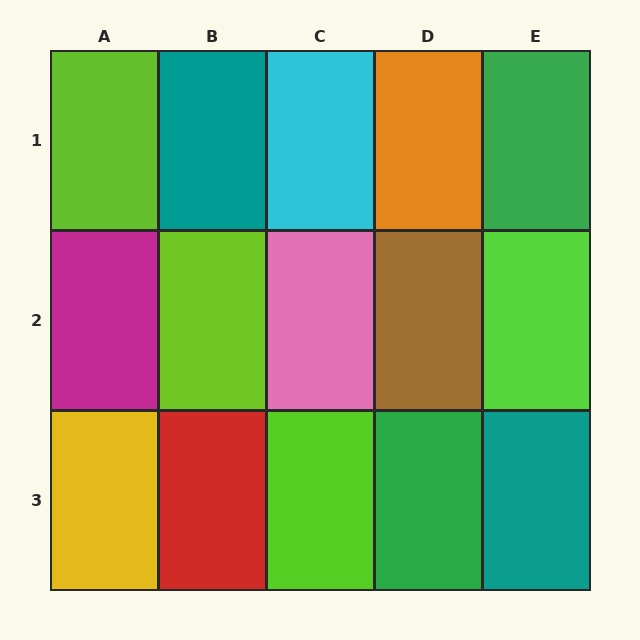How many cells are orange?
1 cell is orange.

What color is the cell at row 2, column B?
Lime.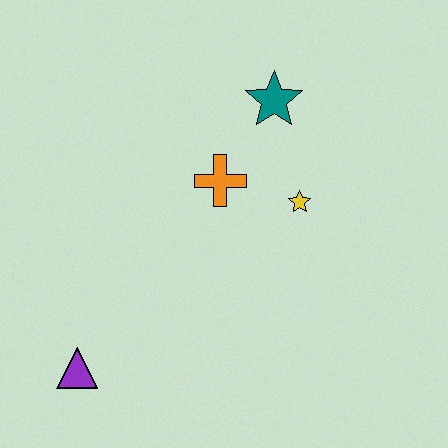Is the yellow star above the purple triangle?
Yes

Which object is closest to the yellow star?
The orange cross is closest to the yellow star.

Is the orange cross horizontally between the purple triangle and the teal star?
Yes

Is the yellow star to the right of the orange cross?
Yes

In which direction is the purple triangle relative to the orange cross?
The purple triangle is below the orange cross.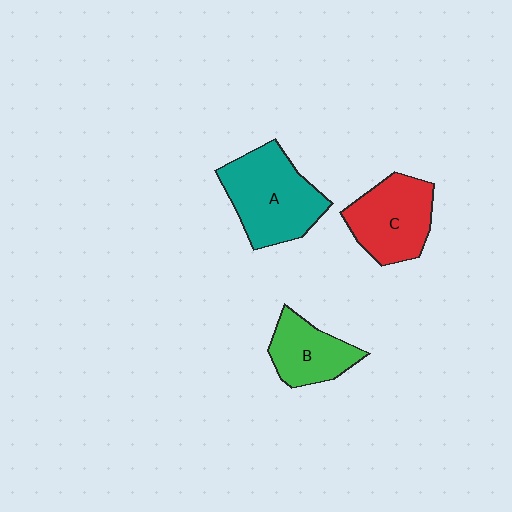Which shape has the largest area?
Shape A (teal).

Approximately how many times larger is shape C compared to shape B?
Approximately 1.3 times.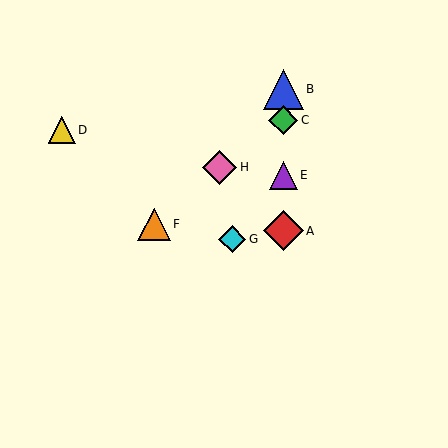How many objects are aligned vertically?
4 objects (A, B, C, E) are aligned vertically.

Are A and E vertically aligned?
Yes, both are at x≈283.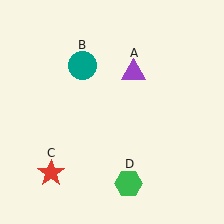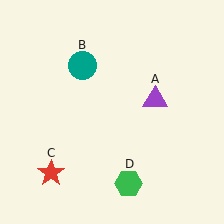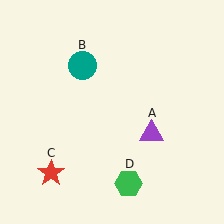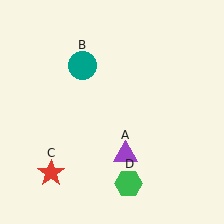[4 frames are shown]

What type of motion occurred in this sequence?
The purple triangle (object A) rotated clockwise around the center of the scene.